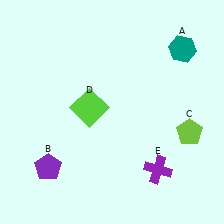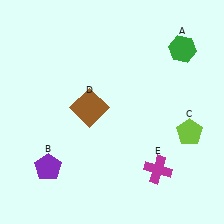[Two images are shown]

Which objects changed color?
A changed from teal to green. D changed from lime to brown. E changed from purple to magenta.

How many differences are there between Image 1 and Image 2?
There are 3 differences between the two images.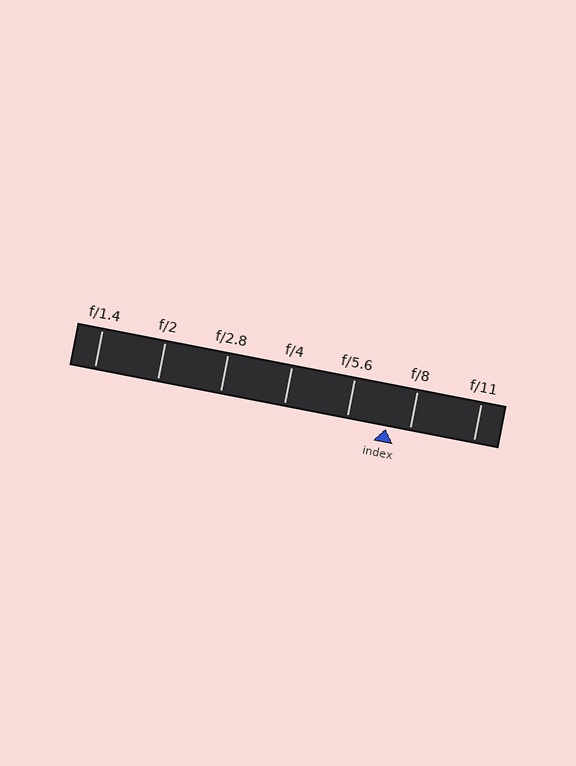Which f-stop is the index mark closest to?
The index mark is closest to f/8.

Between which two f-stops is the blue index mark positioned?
The index mark is between f/5.6 and f/8.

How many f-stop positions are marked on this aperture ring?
There are 7 f-stop positions marked.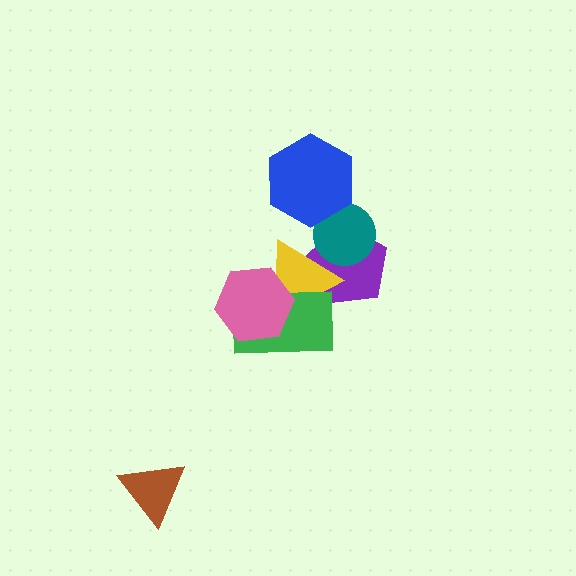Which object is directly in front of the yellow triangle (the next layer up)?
The green rectangle is directly in front of the yellow triangle.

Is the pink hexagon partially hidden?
No, no other shape covers it.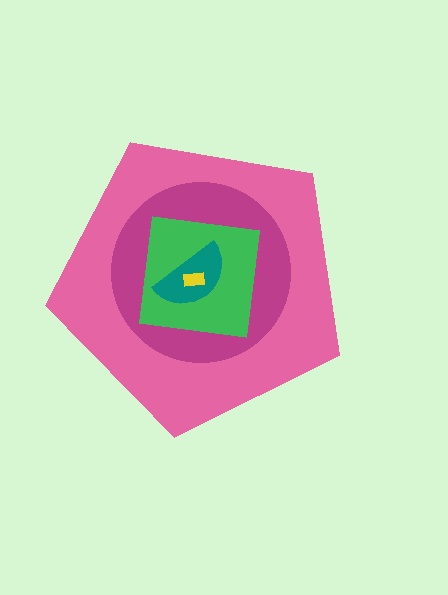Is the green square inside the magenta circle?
Yes.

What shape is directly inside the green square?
The teal semicircle.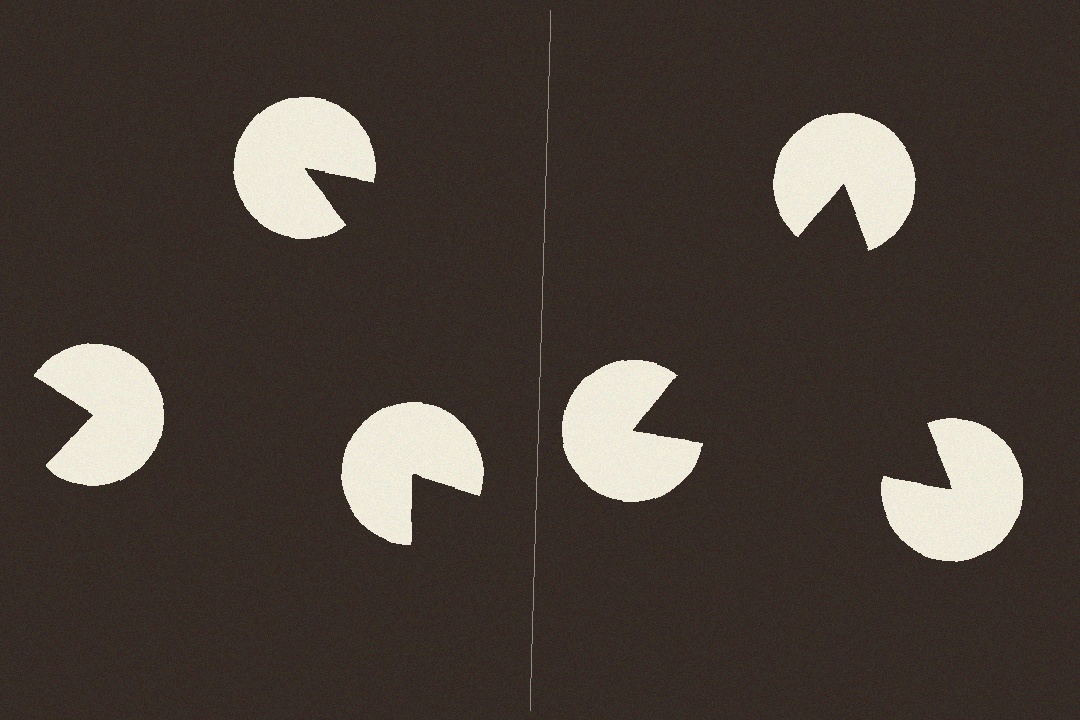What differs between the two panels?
The pac-man discs are positioned identically on both sides; only the wedge orientations differ. On the right they align to a triangle; on the left they are misaligned.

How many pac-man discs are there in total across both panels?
6 — 3 on each side.